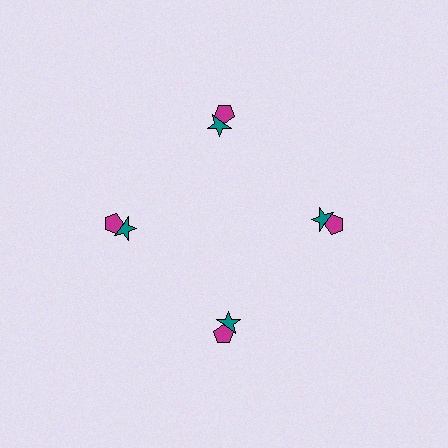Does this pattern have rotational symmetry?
Yes, this pattern has 4-fold rotational symmetry. It looks the same after rotating 90 degrees around the center.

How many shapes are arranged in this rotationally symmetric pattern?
There are 8 shapes, arranged in 4 groups of 2.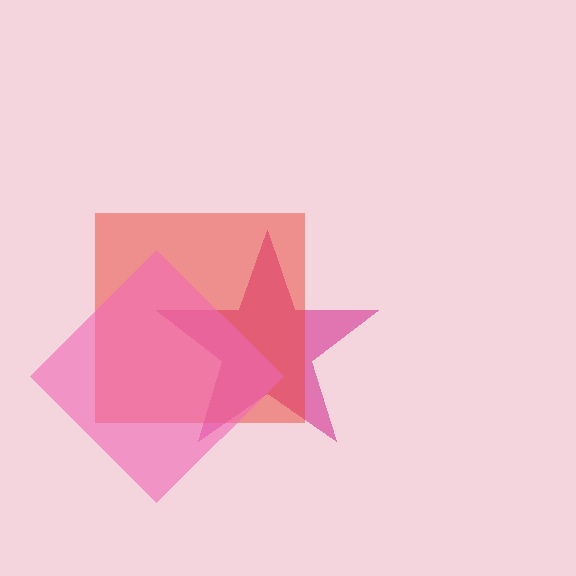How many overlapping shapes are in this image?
There are 3 overlapping shapes in the image.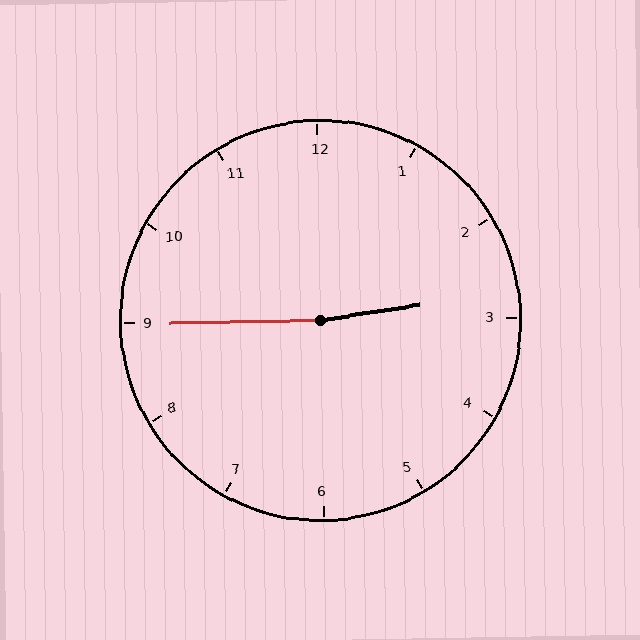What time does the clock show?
2:45.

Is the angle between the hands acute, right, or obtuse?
It is obtuse.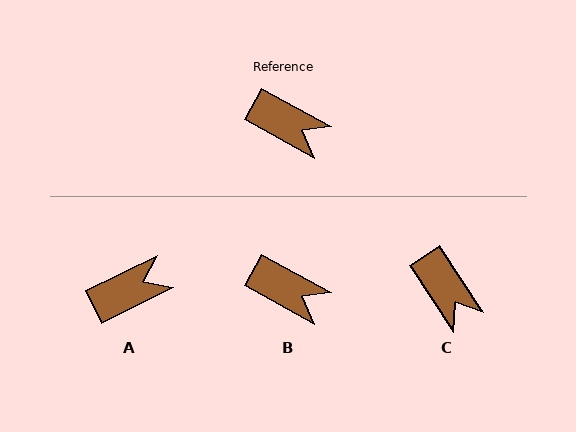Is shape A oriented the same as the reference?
No, it is off by about 55 degrees.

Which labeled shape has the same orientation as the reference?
B.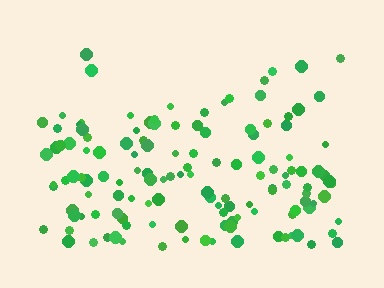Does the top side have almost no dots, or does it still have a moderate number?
Still a moderate number, just noticeably fewer than the bottom.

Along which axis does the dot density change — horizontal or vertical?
Vertical.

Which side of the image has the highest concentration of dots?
The bottom.